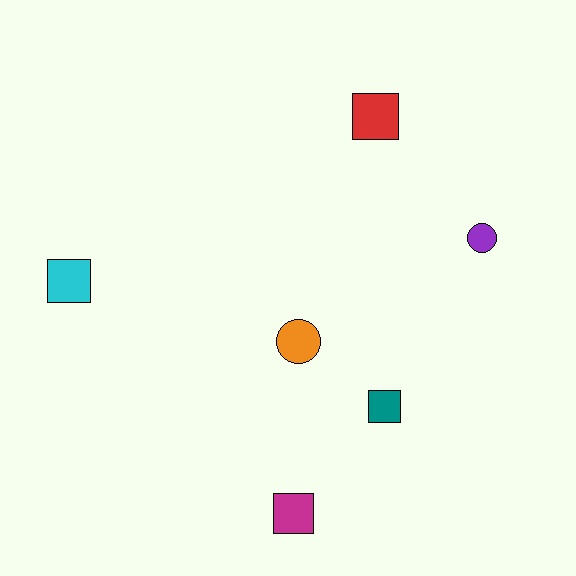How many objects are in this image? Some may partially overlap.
There are 6 objects.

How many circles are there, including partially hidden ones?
There are 2 circles.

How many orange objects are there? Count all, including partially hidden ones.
There is 1 orange object.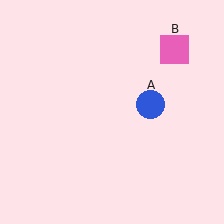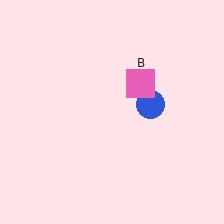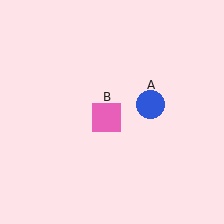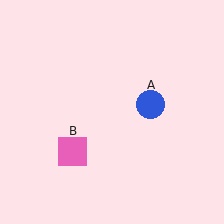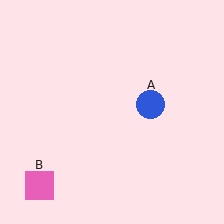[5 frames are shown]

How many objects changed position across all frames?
1 object changed position: pink square (object B).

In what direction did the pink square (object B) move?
The pink square (object B) moved down and to the left.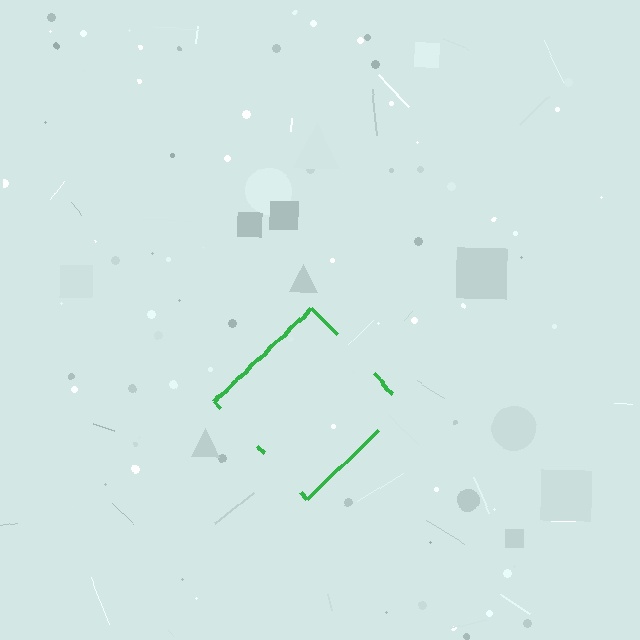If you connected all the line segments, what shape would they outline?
They would outline a diamond.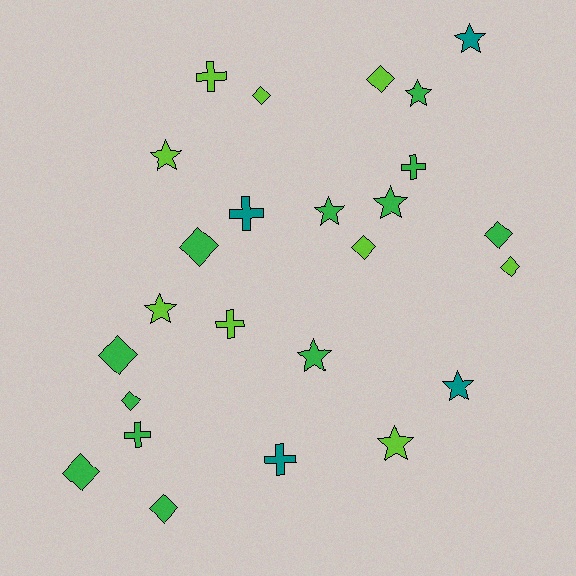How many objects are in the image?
There are 25 objects.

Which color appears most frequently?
Green, with 12 objects.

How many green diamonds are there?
There are 6 green diamonds.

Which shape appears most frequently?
Diamond, with 10 objects.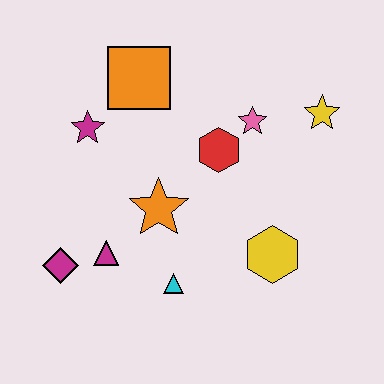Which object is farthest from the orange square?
The yellow hexagon is farthest from the orange square.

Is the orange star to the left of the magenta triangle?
No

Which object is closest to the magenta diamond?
The magenta triangle is closest to the magenta diamond.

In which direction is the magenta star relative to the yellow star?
The magenta star is to the left of the yellow star.